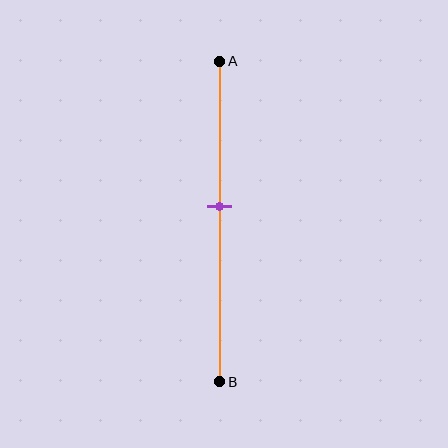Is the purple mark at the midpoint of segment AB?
No, the mark is at about 45% from A, not at the 50% midpoint.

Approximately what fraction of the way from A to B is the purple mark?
The purple mark is approximately 45% of the way from A to B.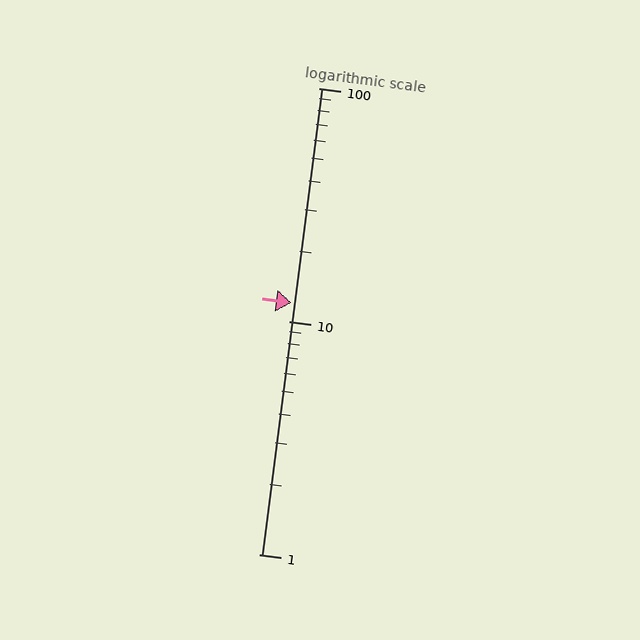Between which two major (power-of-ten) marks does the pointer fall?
The pointer is between 10 and 100.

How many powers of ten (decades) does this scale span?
The scale spans 2 decades, from 1 to 100.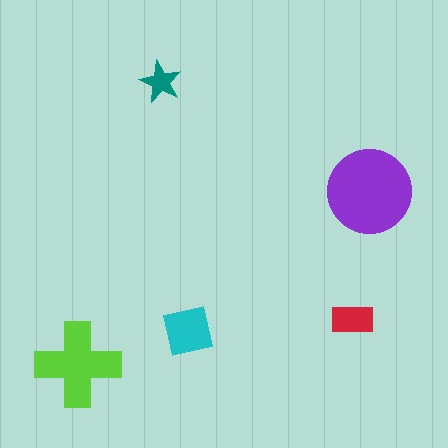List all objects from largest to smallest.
The purple circle, the lime cross, the cyan square, the red rectangle, the teal star.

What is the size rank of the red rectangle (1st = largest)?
4th.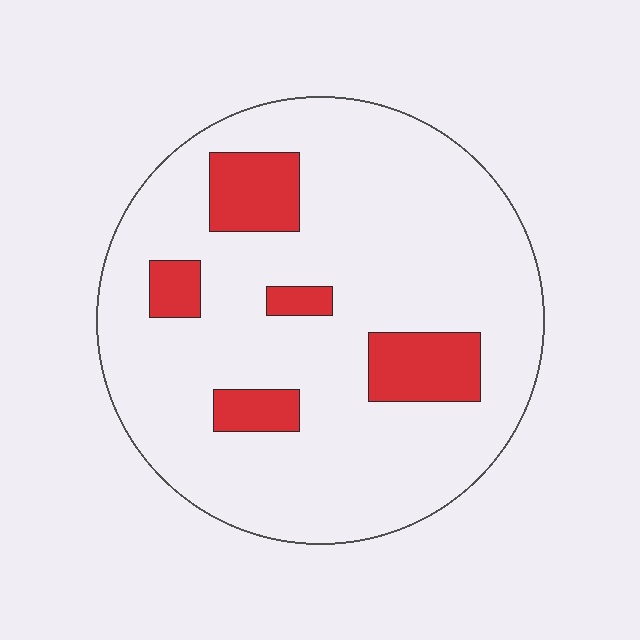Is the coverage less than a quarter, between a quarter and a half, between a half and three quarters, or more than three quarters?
Less than a quarter.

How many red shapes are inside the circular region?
5.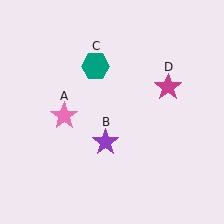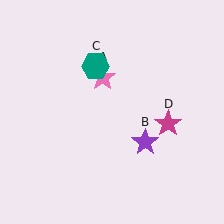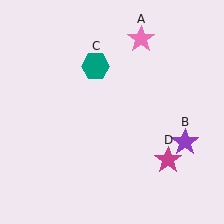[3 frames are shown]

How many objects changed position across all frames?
3 objects changed position: pink star (object A), purple star (object B), magenta star (object D).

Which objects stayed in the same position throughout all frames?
Teal hexagon (object C) remained stationary.